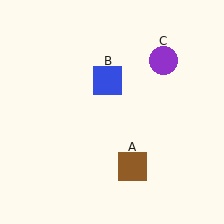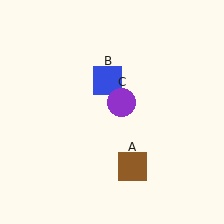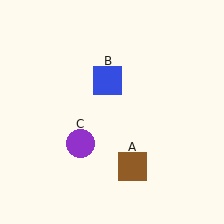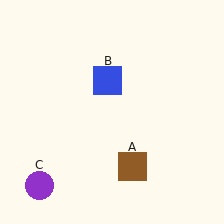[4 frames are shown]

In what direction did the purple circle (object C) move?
The purple circle (object C) moved down and to the left.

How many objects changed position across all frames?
1 object changed position: purple circle (object C).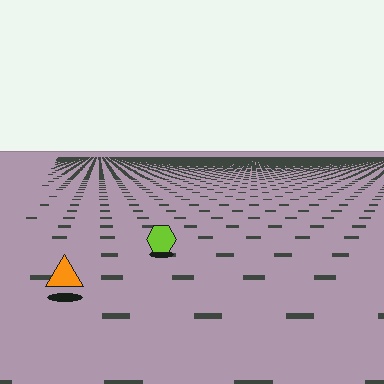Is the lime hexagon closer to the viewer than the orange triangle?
No. The orange triangle is closer — you can tell from the texture gradient: the ground texture is coarser near it.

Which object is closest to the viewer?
The orange triangle is closest. The texture marks near it are larger and more spread out.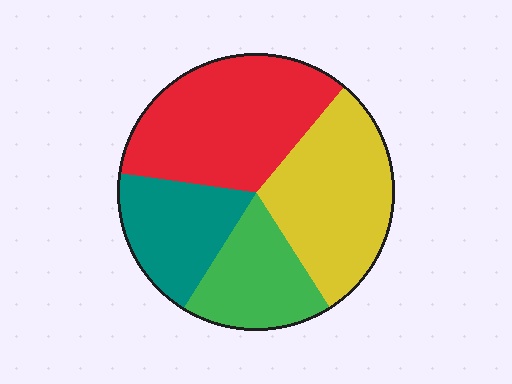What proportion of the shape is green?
Green covers roughly 20% of the shape.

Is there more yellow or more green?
Yellow.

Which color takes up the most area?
Red, at roughly 35%.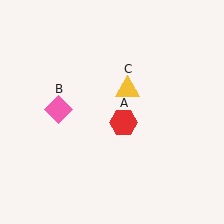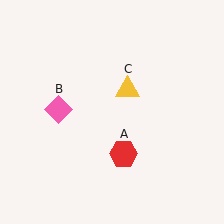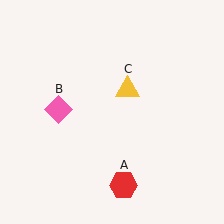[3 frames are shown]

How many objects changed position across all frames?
1 object changed position: red hexagon (object A).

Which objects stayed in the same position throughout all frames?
Pink diamond (object B) and yellow triangle (object C) remained stationary.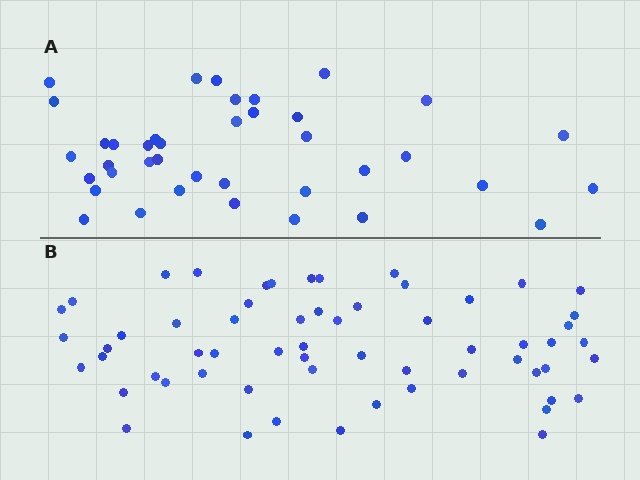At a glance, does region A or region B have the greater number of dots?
Region B (the bottom region) has more dots.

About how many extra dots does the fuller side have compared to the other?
Region B has approximately 20 more dots than region A.